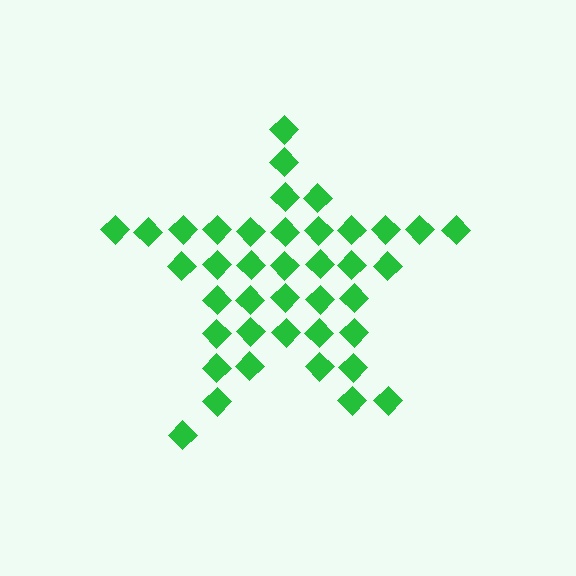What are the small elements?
The small elements are diamonds.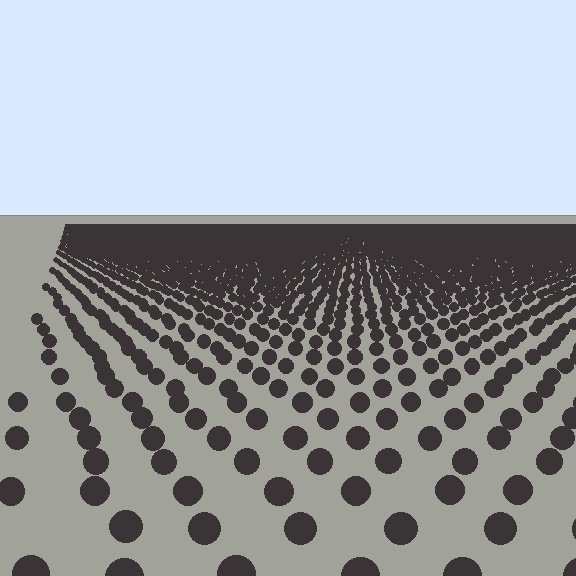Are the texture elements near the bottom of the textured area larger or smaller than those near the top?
Larger. Near the bottom, elements are closer to the viewer and appear at a bigger on-screen size.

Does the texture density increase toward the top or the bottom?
Density increases toward the top.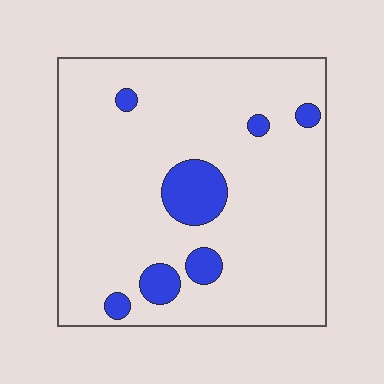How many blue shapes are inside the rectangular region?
7.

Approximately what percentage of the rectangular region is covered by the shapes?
Approximately 10%.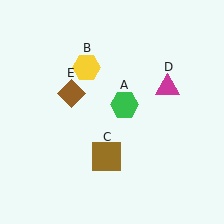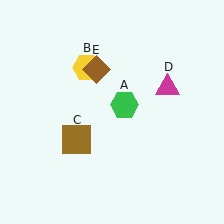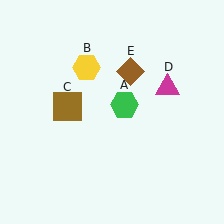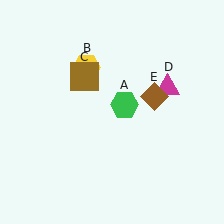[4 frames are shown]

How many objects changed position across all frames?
2 objects changed position: brown square (object C), brown diamond (object E).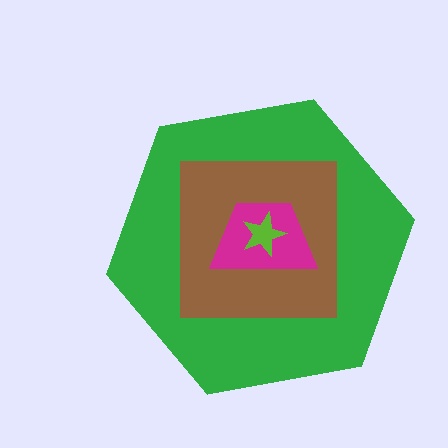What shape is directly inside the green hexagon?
The brown square.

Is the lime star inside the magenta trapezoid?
Yes.